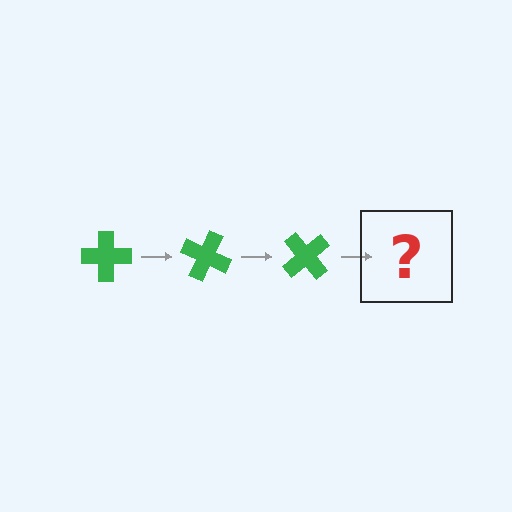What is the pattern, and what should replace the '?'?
The pattern is that the cross rotates 25 degrees each step. The '?' should be a green cross rotated 75 degrees.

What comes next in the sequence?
The next element should be a green cross rotated 75 degrees.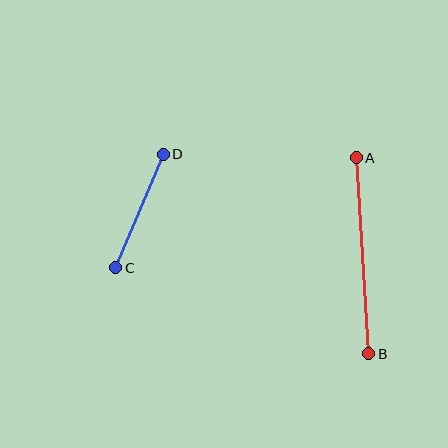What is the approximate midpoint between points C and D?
The midpoint is at approximately (140, 211) pixels.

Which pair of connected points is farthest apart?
Points A and B are farthest apart.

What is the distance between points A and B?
The distance is approximately 197 pixels.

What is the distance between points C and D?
The distance is approximately 123 pixels.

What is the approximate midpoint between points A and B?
The midpoint is at approximately (363, 256) pixels.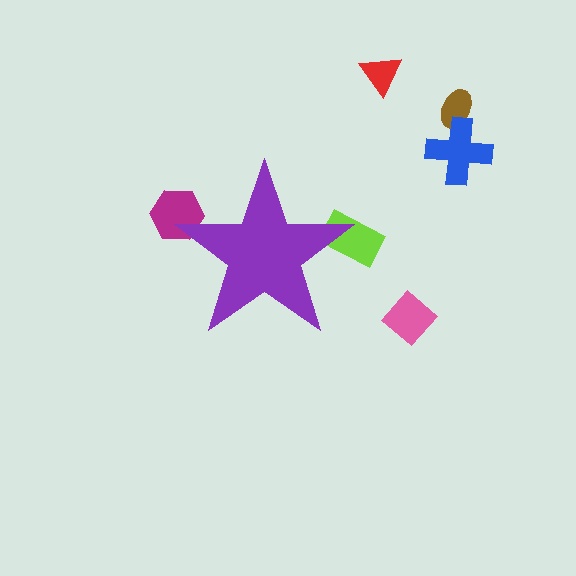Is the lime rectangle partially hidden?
Yes, the lime rectangle is partially hidden behind the purple star.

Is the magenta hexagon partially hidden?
Yes, the magenta hexagon is partially hidden behind the purple star.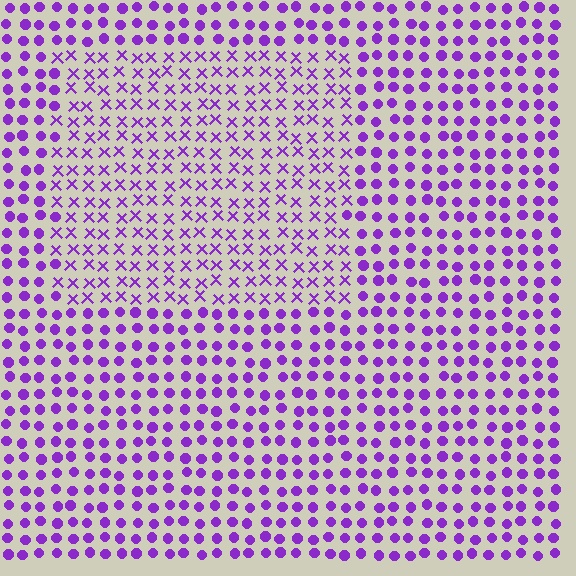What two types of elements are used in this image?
The image uses X marks inside the rectangle region and circles outside it.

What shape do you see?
I see a rectangle.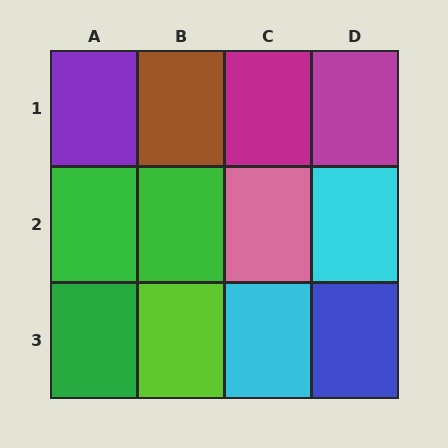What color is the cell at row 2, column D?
Cyan.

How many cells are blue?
1 cell is blue.